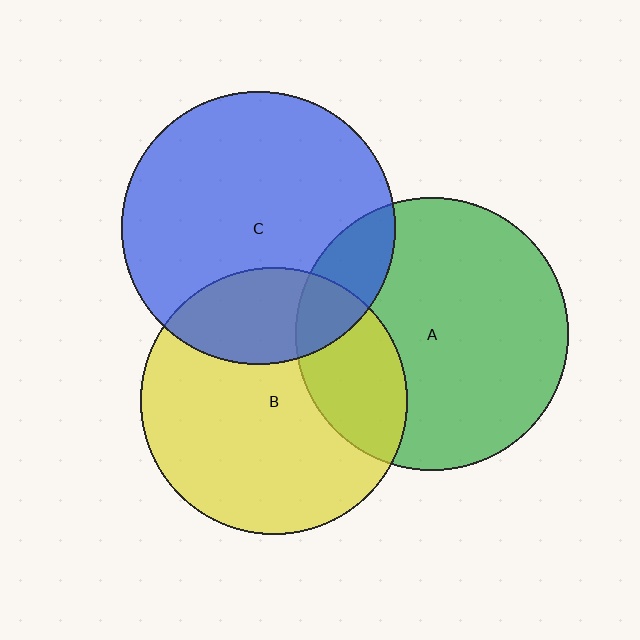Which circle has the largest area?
Circle C (blue).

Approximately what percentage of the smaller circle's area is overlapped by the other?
Approximately 25%.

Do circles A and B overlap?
Yes.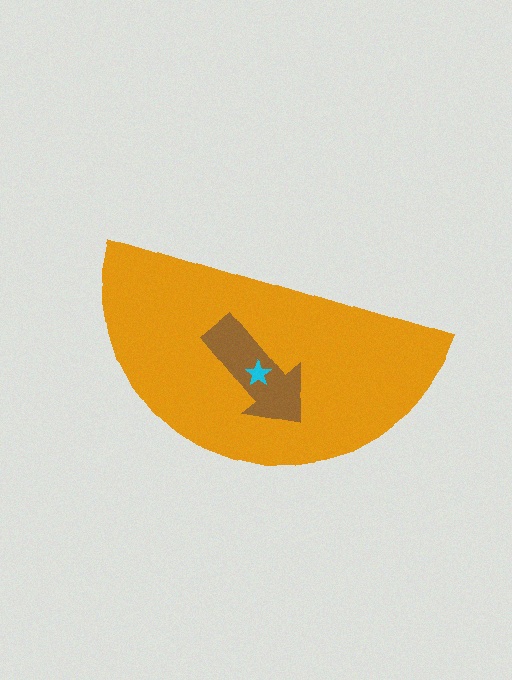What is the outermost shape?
The orange semicircle.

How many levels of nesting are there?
3.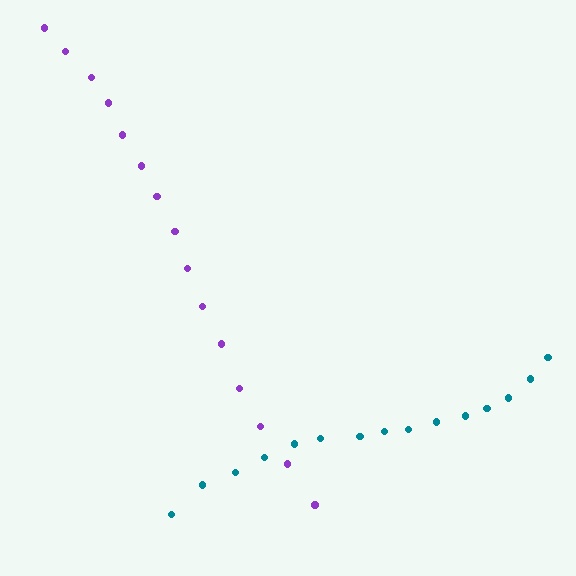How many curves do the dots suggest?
There are 2 distinct paths.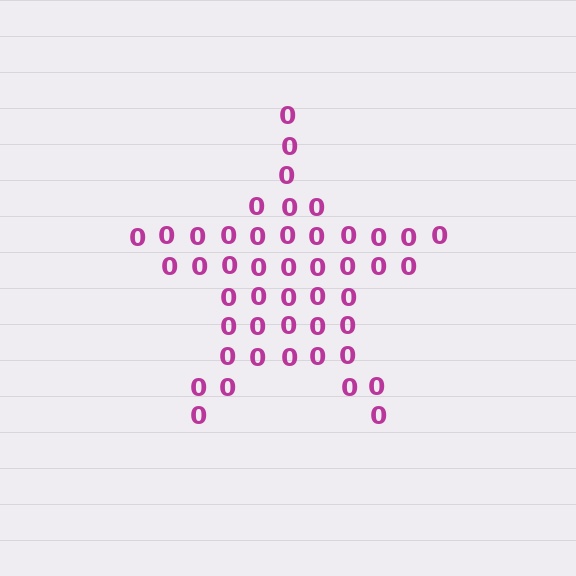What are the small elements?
The small elements are digit 0's.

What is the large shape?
The large shape is a star.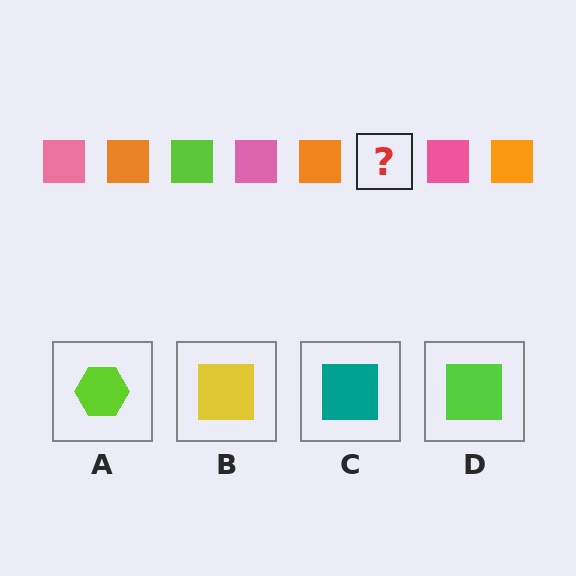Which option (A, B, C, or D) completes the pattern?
D.